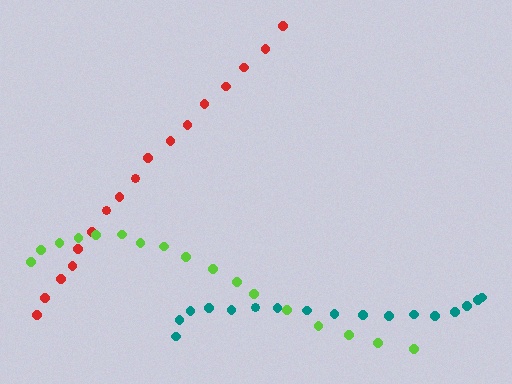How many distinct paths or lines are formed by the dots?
There are 3 distinct paths.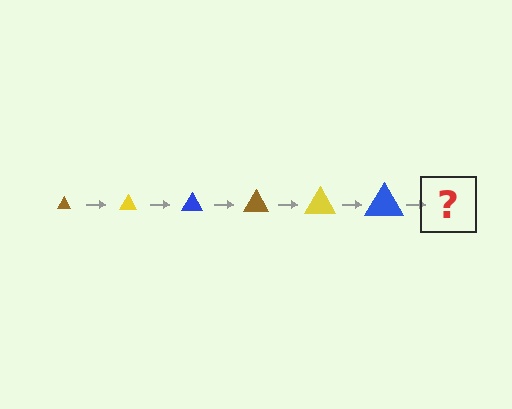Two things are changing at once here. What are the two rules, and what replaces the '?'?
The two rules are that the triangle grows larger each step and the color cycles through brown, yellow, and blue. The '?' should be a brown triangle, larger than the previous one.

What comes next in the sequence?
The next element should be a brown triangle, larger than the previous one.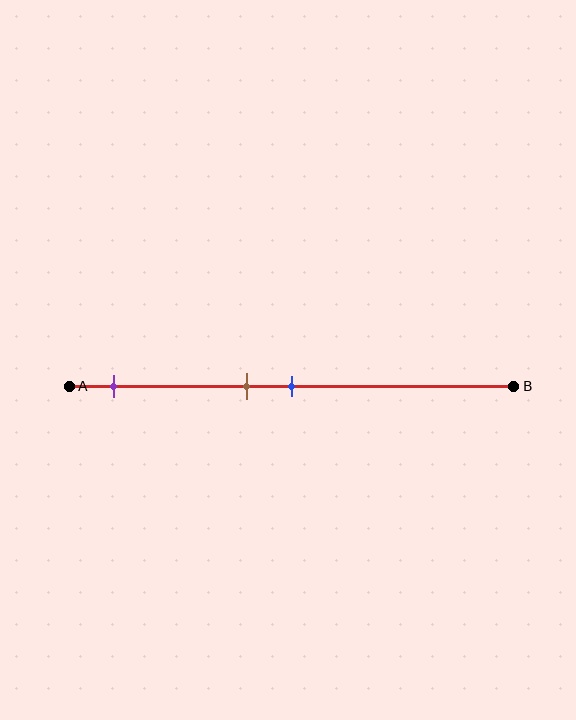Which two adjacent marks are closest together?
The brown and blue marks are the closest adjacent pair.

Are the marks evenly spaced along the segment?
No, the marks are not evenly spaced.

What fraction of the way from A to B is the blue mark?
The blue mark is approximately 50% (0.5) of the way from A to B.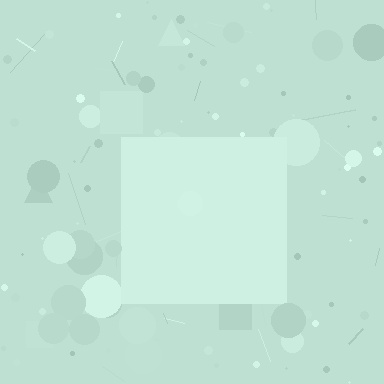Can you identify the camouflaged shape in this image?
The camouflaged shape is a square.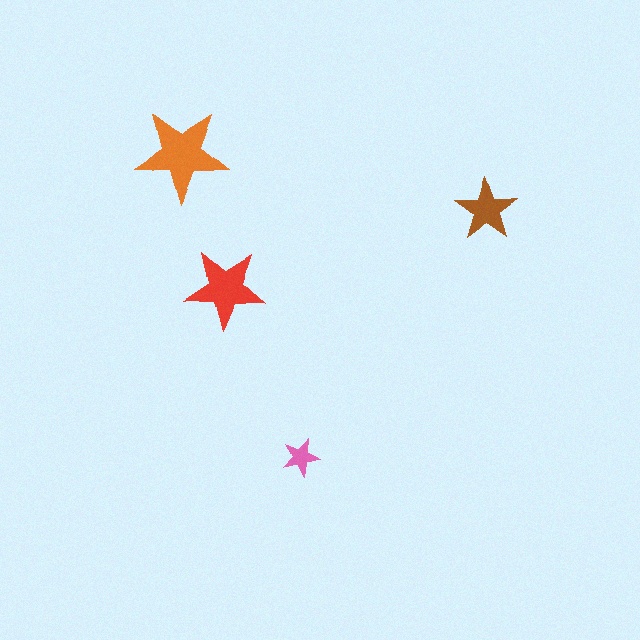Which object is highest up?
The orange star is topmost.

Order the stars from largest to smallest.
the orange one, the red one, the brown one, the pink one.